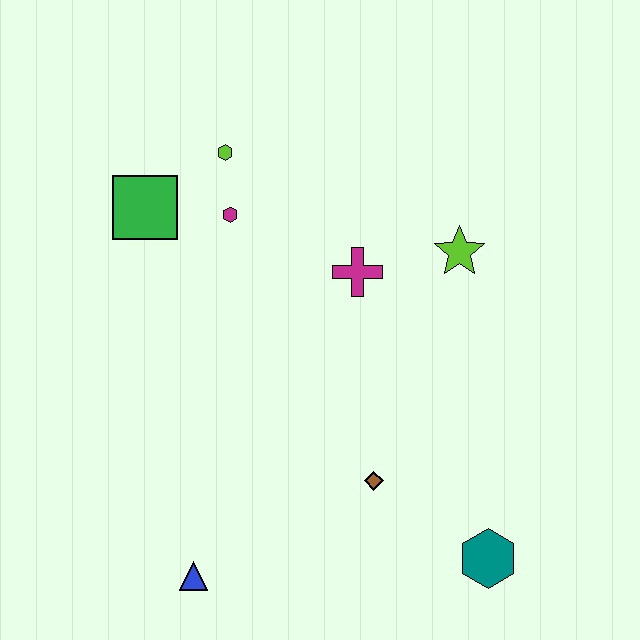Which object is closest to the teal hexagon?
The brown diamond is closest to the teal hexagon.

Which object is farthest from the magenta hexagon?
The teal hexagon is farthest from the magenta hexagon.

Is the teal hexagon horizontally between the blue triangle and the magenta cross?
No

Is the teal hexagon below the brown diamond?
Yes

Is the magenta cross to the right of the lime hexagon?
Yes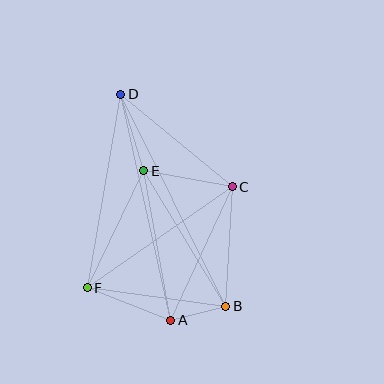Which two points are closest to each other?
Points A and B are closest to each other.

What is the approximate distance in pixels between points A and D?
The distance between A and D is approximately 232 pixels.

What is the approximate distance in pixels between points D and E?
The distance between D and E is approximately 80 pixels.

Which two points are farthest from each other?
Points B and D are farthest from each other.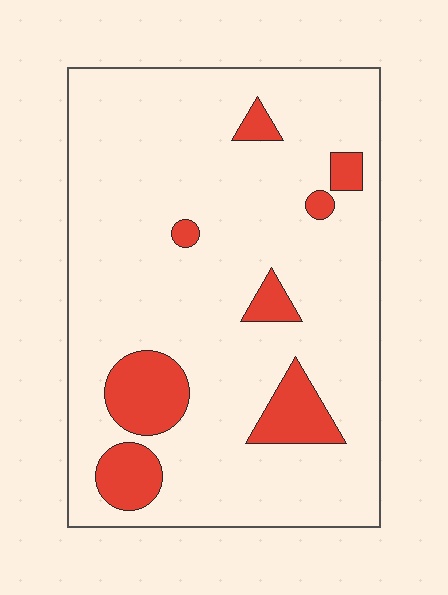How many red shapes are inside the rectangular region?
8.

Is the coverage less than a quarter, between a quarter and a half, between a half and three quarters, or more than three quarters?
Less than a quarter.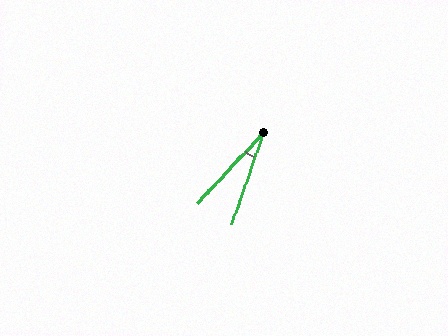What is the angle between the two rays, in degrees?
Approximately 24 degrees.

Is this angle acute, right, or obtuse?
It is acute.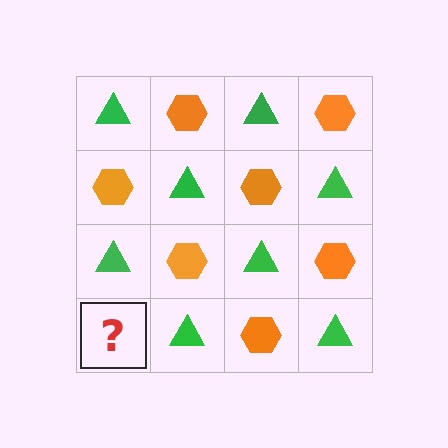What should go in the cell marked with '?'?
The missing cell should contain an orange hexagon.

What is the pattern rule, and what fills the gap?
The rule is that it alternates green triangle and orange hexagon in a checkerboard pattern. The gap should be filled with an orange hexagon.